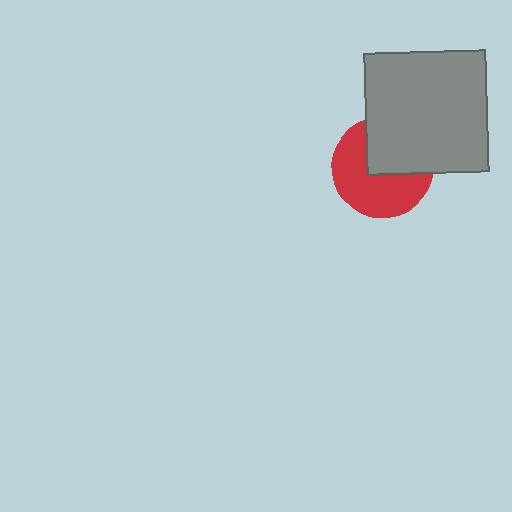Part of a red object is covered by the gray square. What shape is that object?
It is a circle.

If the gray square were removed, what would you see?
You would see the complete red circle.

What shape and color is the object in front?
The object in front is a gray square.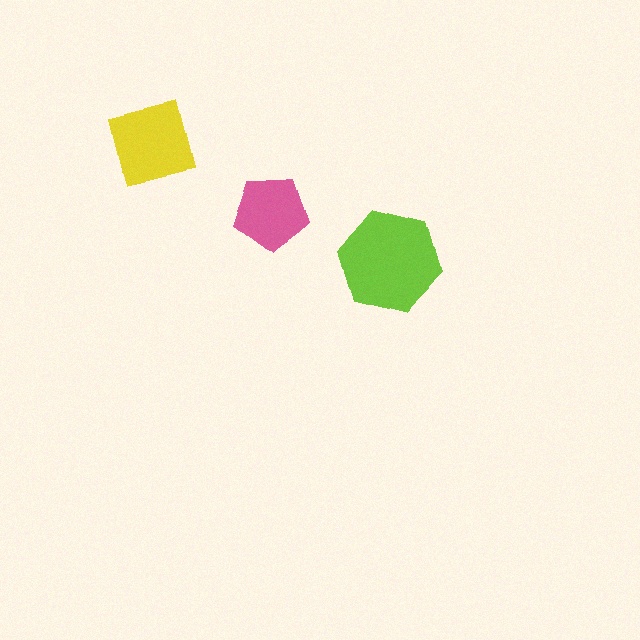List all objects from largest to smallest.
The lime hexagon, the yellow square, the pink pentagon.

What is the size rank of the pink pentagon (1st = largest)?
3rd.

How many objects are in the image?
There are 3 objects in the image.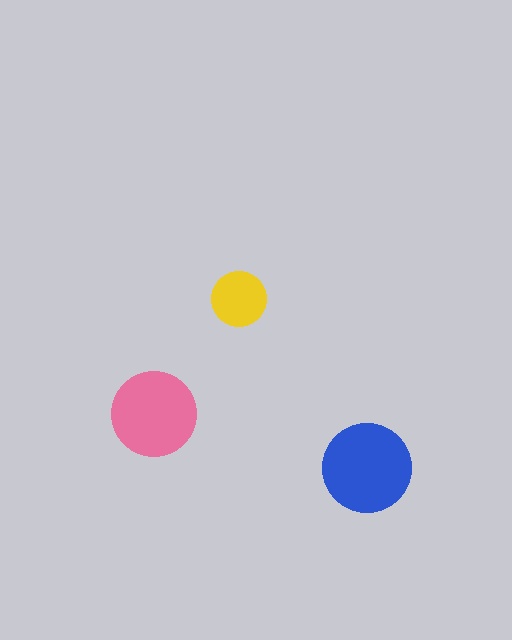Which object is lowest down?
The blue circle is bottommost.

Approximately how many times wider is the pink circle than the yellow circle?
About 1.5 times wider.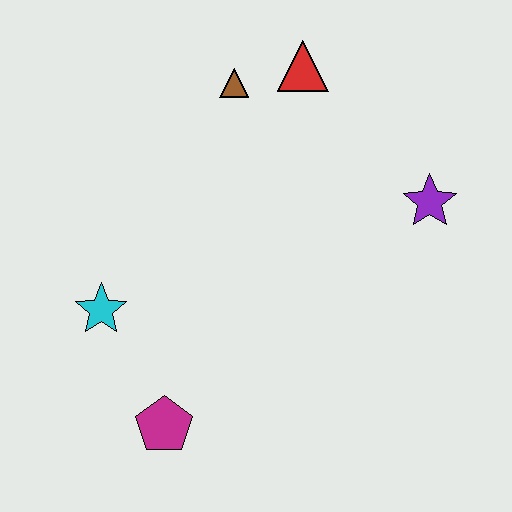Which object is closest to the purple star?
The red triangle is closest to the purple star.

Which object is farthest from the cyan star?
The purple star is farthest from the cyan star.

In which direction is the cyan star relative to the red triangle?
The cyan star is below the red triangle.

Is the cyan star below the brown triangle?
Yes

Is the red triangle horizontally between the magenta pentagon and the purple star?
Yes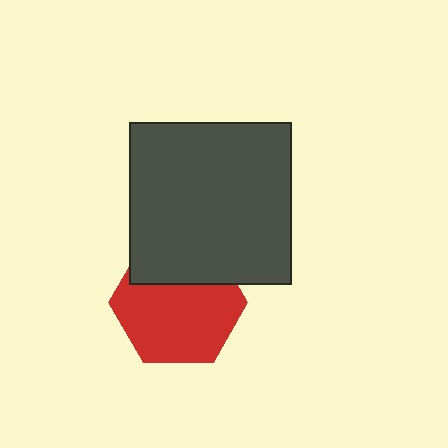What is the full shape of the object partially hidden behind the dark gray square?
The partially hidden object is a red hexagon.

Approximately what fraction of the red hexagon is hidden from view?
Roughly 32% of the red hexagon is hidden behind the dark gray square.